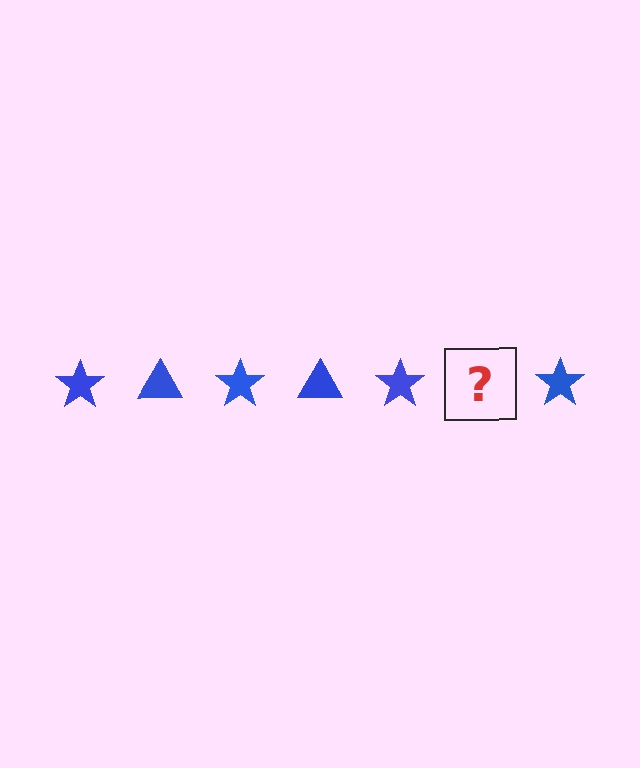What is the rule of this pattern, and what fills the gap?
The rule is that the pattern cycles through star, triangle shapes in blue. The gap should be filled with a blue triangle.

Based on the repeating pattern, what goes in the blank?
The blank should be a blue triangle.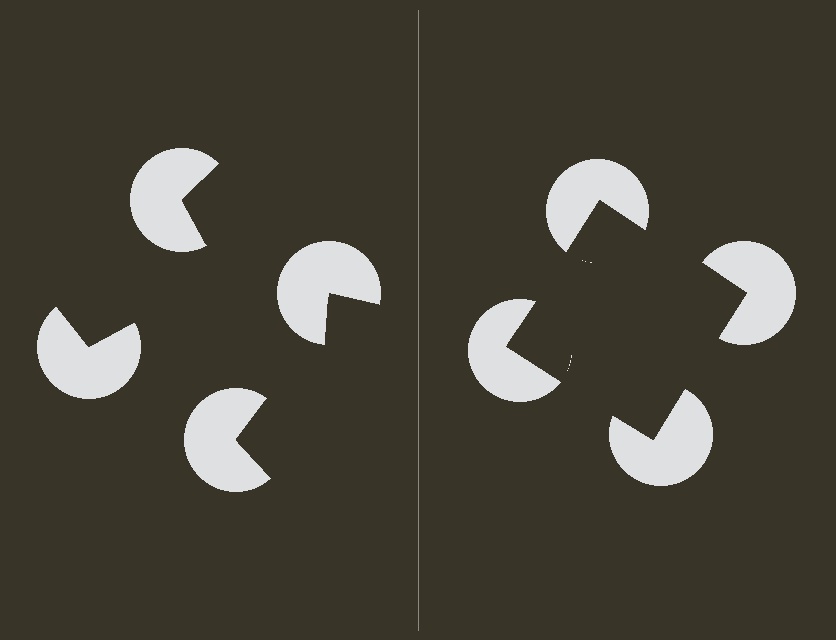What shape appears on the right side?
An illusory square.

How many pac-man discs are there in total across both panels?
8 — 4 on each side.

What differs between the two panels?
The pac-man discs are positioned identically on both sides; only the wedge orientations differ. On the right they align to a square; on the left they are misaligned.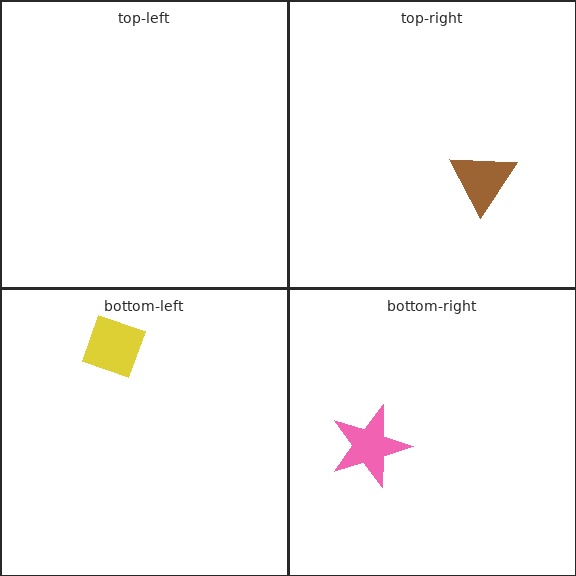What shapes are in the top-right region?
The brown triangle.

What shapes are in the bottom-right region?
The pink star.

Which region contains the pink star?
The bottom-right region.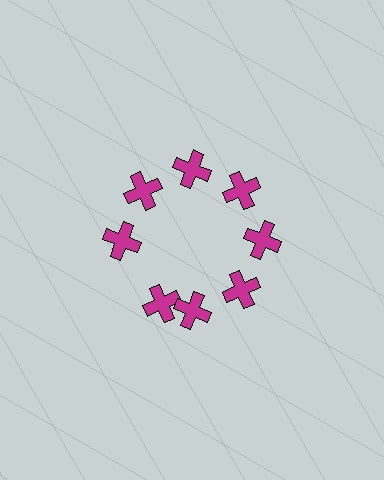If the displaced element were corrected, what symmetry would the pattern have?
It would have 8-fold rotational symmetry — the pattern would map onto itself every 45 degrees.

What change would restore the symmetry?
The symmetry would be restored by rotating it back into even spacing with its neighbors so that all 8 crosses sit at equal angles and equal distance from the center.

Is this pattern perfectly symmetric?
No. The 8 magenta crosses are arranged in a ring, but one element near the 8 o'clock position is rotated out of alignment along the ring, breaking the 8-fold rotational symmetry.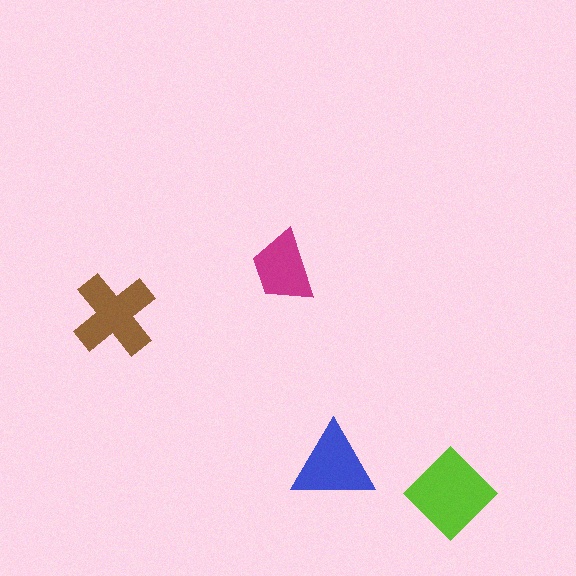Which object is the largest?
The lime diamond.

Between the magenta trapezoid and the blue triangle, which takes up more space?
The blue triangle.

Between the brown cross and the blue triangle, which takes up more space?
The brown cross.